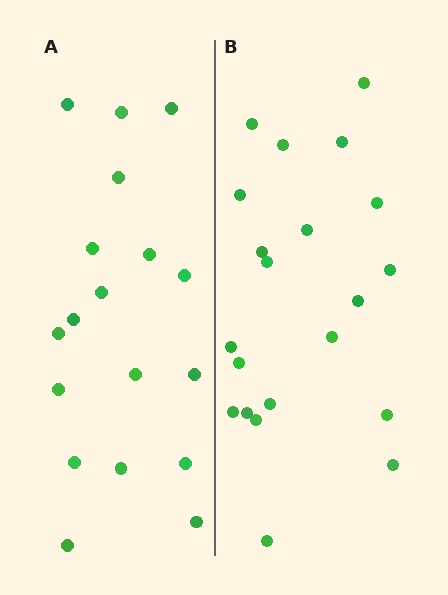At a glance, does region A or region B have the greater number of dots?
Region B (the right region) has more dots.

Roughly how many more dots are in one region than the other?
Region B has just a few more — roughly 2 or 3 more dots than region A.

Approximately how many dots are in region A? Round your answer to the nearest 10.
About 20 dots. (The exact count is 18, which rounds to 20.)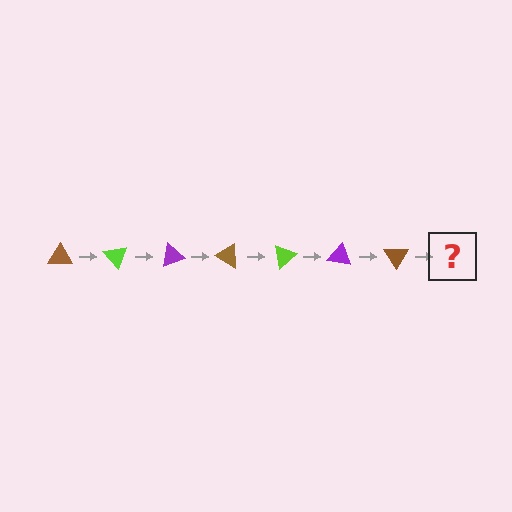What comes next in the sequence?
The next element should be a lime triangle, rotated 350 degrees from the start.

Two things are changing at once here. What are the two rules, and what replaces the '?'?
The two rules are that it rotates 50 degrees each step and the color cycles through brown, lime, and purple. The '?' should be a lime triangle, rotated 350 degrees from the start.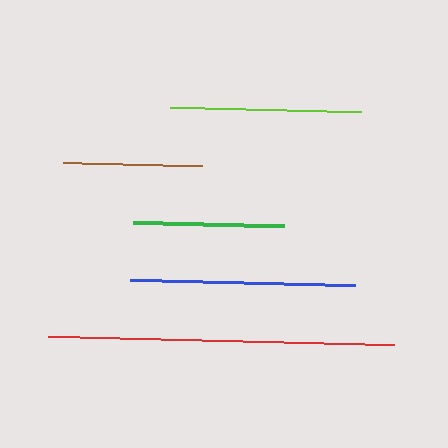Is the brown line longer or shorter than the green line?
The green line is longer than the brown line.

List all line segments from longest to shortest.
From longest to shortest: red, blue, lime, green, brown.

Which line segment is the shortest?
The brown line is the shortest at approximately 139 pixels.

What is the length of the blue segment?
The blue segment is approximately 225 pixels long.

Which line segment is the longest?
The red line is the longest at approximately 346 pixels.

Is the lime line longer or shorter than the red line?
The red line is longer than the lime line.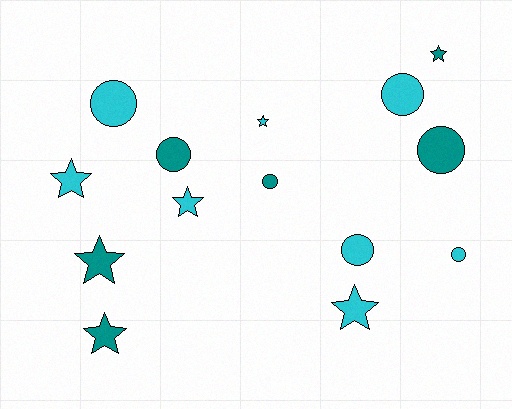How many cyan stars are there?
There are 4 cyan stars.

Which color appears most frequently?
Cyan, with 8 objects.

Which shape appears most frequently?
Circle, with 7 objects.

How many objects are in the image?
There are 14 objects.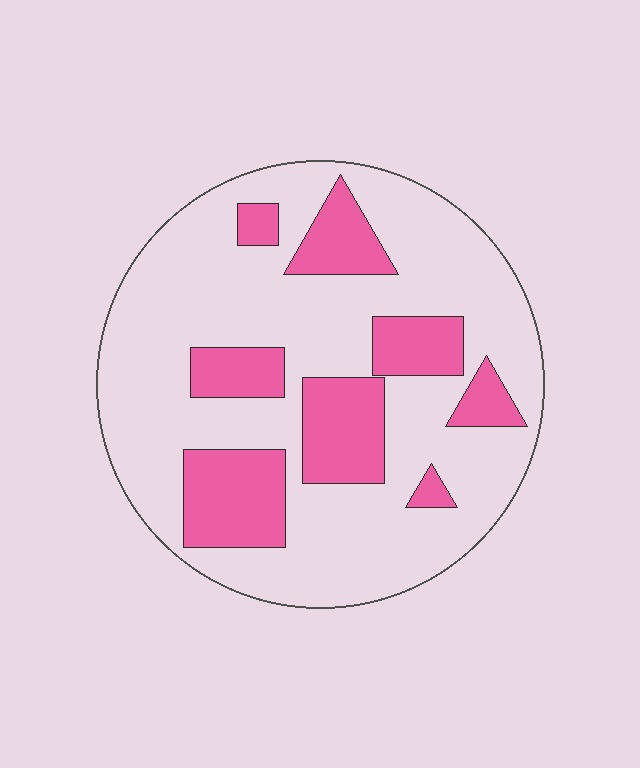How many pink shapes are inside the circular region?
8.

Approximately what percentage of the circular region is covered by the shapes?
Approximately 25%.